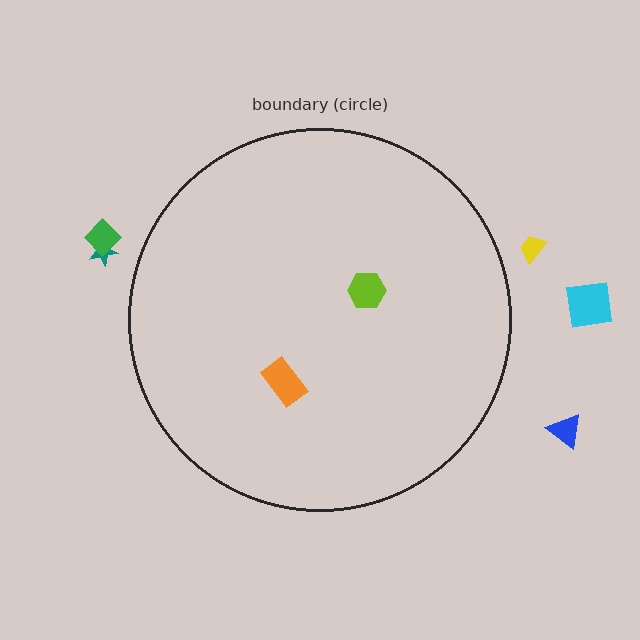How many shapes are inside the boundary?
2 inside, 5 outside.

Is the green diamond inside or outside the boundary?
Outside.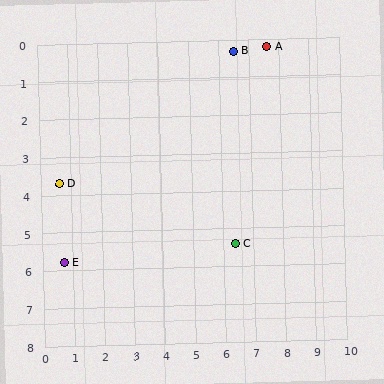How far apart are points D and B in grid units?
Points D and B are about 6.8 grid units apart.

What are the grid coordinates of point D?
Point D is at approximately (0.6, 3.7).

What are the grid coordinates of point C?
Point C is at approximately (6.4, 5.4).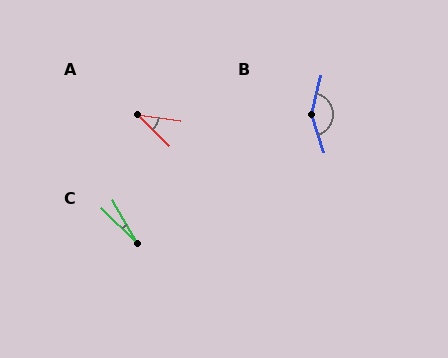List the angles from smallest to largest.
C (16°), A (37°), B (148°).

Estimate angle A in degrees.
Approximately 37 degrees.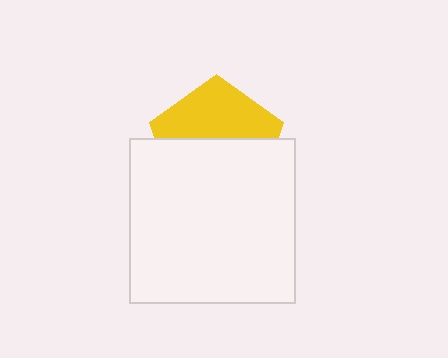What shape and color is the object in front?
The object in front is a white square.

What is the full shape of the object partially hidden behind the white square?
The partially hidden object is a yellow pentagon.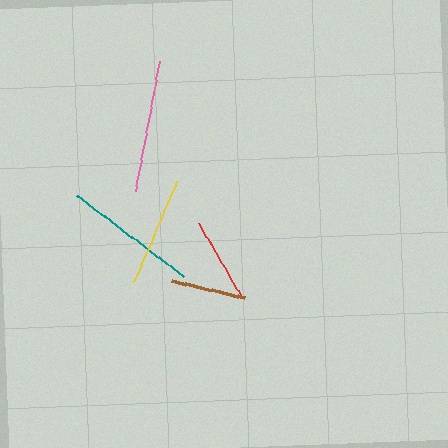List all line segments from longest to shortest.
From longest to shortest: teal, pink, yellow, red, brown.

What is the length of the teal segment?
The teal segment is approximately 135 pixels long.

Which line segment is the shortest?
The brown line is the shortest at approximately 75 pixels.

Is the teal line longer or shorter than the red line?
The teal line is longer than the red line.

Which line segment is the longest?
The teal line is the longest at approximately 135 pixels.